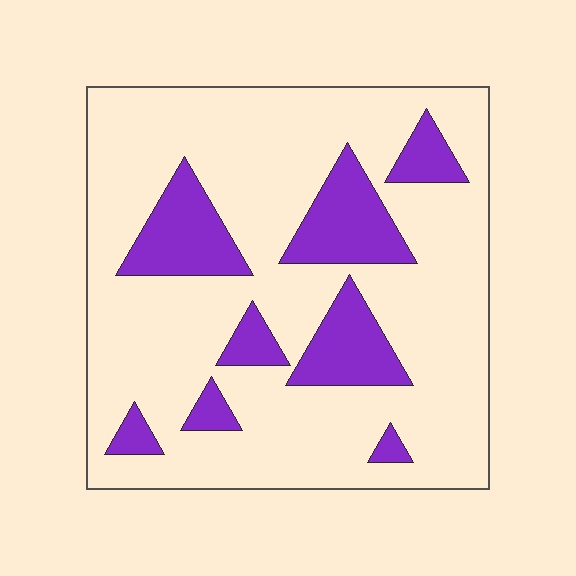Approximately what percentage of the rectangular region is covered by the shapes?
Approximately 20%.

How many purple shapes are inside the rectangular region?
8.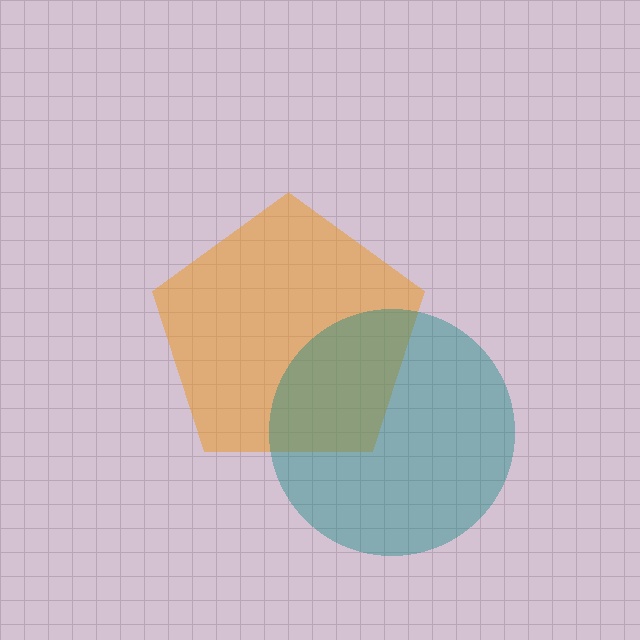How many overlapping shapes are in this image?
There are 2 overlapping shapes in the image.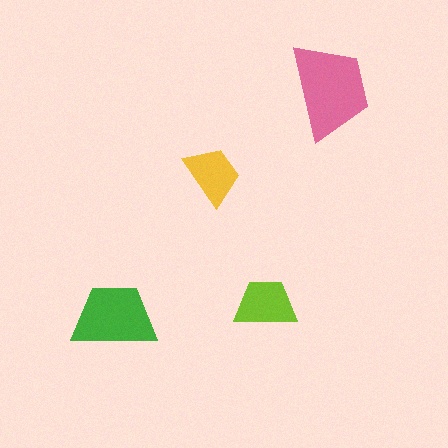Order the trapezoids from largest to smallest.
the pink one, the green one, the lime one, the yellow one.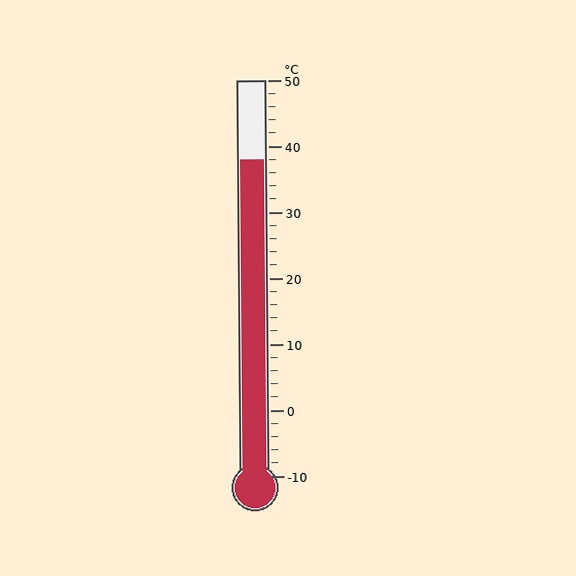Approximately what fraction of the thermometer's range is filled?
The thermometer is filled to approximately 80% of its range.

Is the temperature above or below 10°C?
The temperature is above 10°C.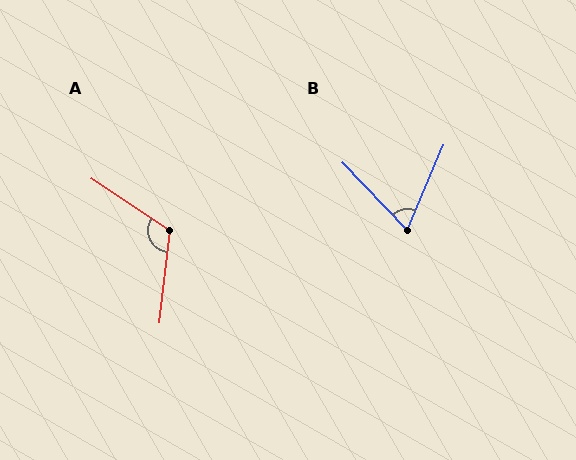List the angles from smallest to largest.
B (67°), A (117°).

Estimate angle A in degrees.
Approximately 117 degrees.